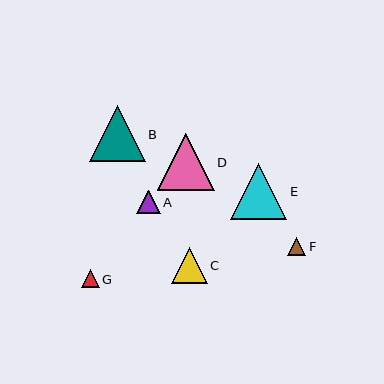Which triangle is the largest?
Triangle D is the largest with a size of approximately 57 pixels.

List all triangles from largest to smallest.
From largest to smallest: D, E, B, C, A, F, G.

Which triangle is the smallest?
Triangle G is the smallest with a size of approximately 18 pixels.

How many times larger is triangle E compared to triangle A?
Triangle E is approximately 2.4 times the size of triangle A.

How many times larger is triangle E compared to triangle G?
Triangle E is approximately 3.2 times the size of triangle G.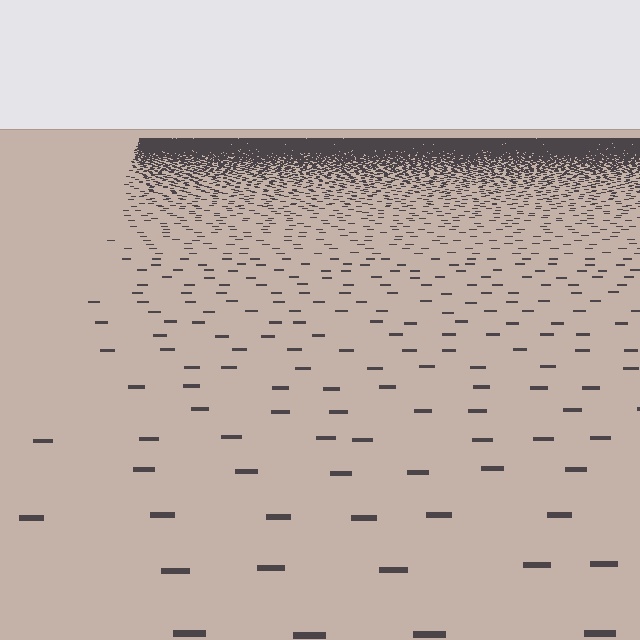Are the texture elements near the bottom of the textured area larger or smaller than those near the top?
Larger. Near the bottom, elements are closer to the viewer and appear at a bigger on-screen size.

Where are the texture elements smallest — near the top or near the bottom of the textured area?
Near the top.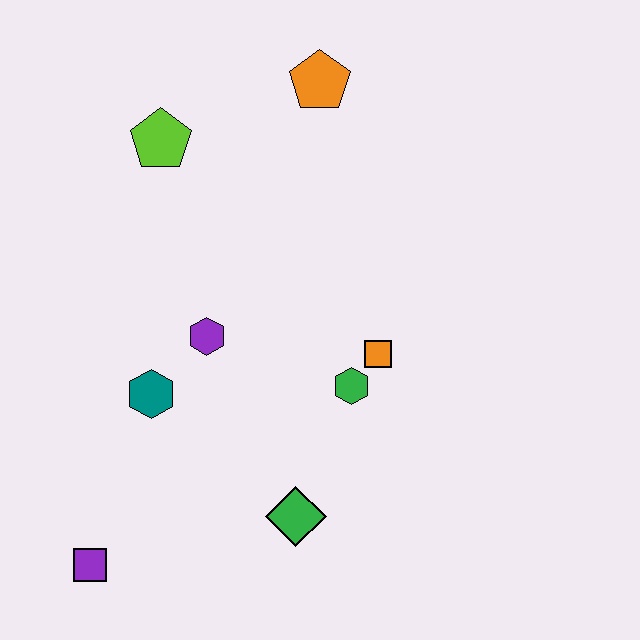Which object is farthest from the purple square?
The orange pentagon is farthest from the purple square.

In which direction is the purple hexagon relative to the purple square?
The purple hexagon is above the purple square.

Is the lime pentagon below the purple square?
No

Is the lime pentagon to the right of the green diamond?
No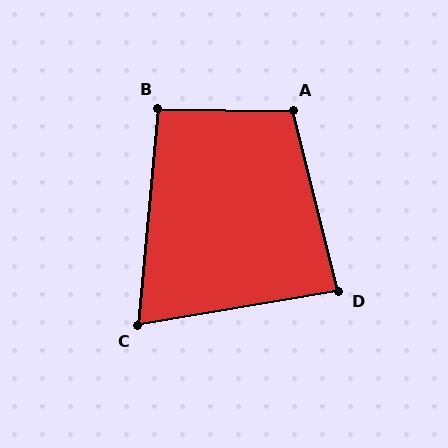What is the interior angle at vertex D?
Approximately 86 degrees (approximately right).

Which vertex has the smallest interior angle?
C, at approximately 75 degrees.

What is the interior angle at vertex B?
Approximately 94 degrees (approximately right).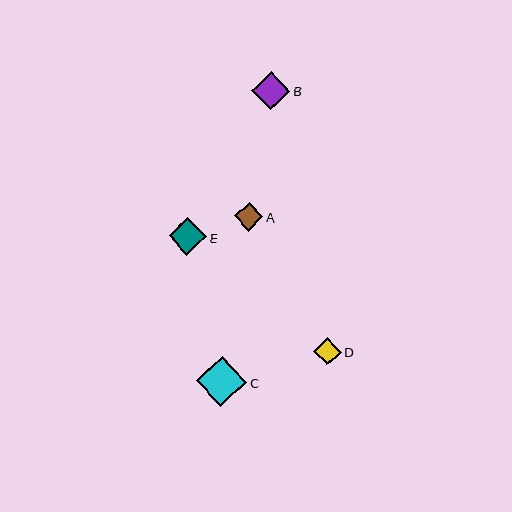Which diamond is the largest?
Diamond C is the largest with a size of approximately 50 pixels.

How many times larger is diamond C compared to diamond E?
Diamond C is approximately 1.3 times the size of diamond E.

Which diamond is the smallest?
Diamond D is the smallest with a size of approximately 28 pixels.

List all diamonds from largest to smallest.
From largest to smallest: C, B, E, A, D.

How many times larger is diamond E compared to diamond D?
Diamond E is approximately 1.3 times the size of diamond D.